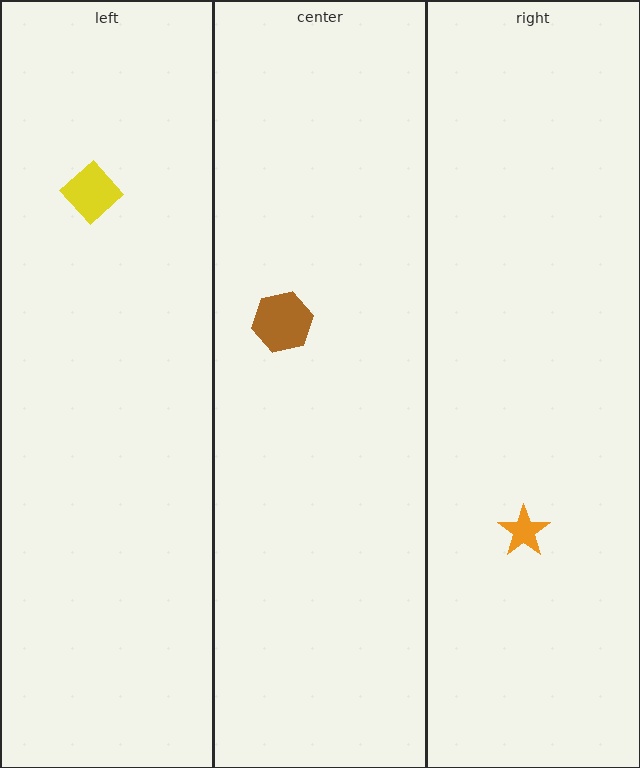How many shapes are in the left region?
1.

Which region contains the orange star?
The right region.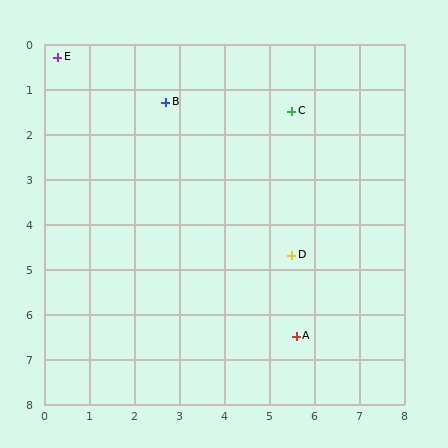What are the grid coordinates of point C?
Point C is at approximately (5.5, 1.5).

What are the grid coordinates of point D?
Point D is at approximately (5.5, 4.7).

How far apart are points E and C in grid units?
Points E and C are about 5.3 grid units apart.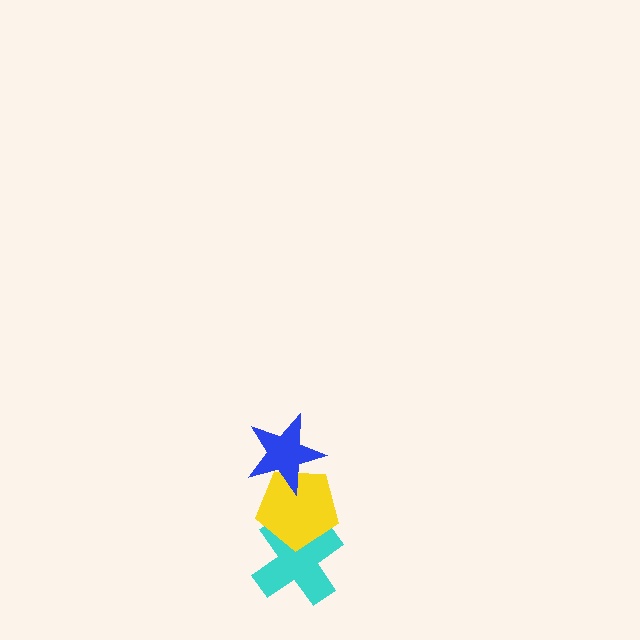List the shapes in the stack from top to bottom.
From top to bottom: the blue star, the yellow pentagon, the cyan cross.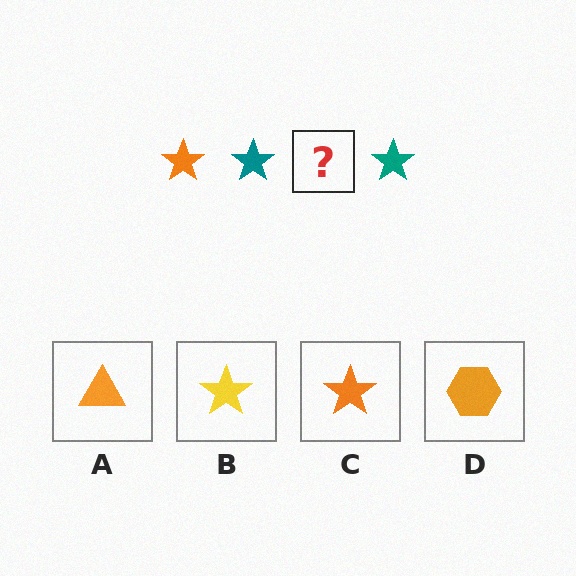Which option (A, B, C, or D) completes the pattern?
C.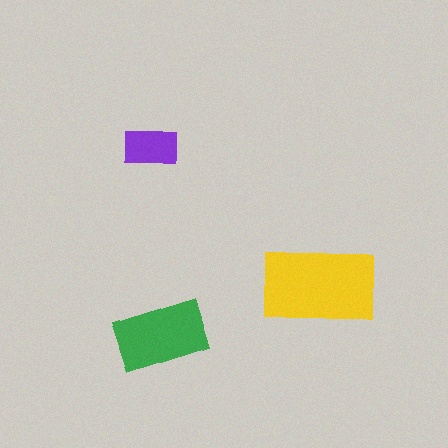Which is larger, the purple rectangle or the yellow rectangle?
The yellow one.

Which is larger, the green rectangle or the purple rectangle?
The green one.